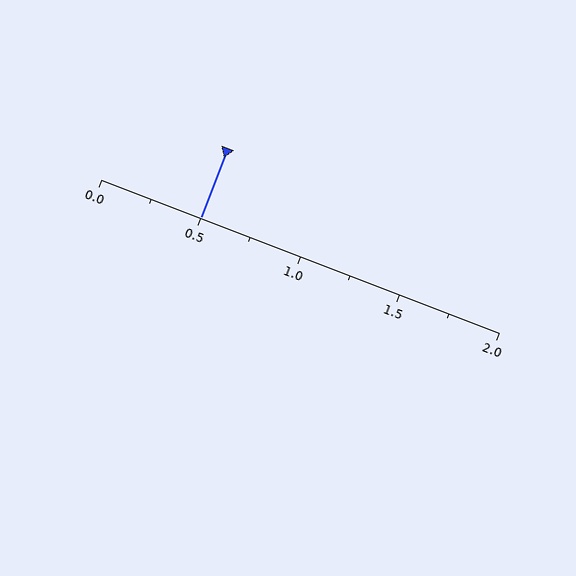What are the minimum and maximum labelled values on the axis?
The axis runs from 0.0 to 2.0.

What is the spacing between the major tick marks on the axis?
The major ticks are spaced 0.5 apart.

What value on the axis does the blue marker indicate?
The marker indicates approximately 0.5.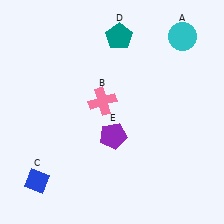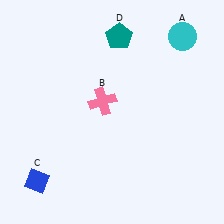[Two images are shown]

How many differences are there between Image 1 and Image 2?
There is 1 difference between the two images.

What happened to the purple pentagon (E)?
The purple pentagon (E) was removed in Image 2. It was in the bottom-right area of Image 1.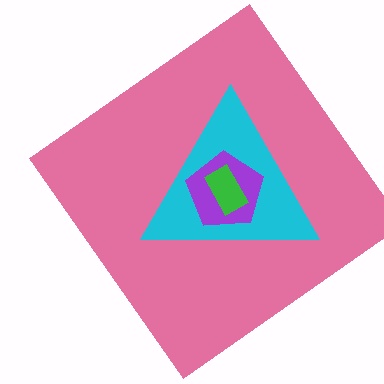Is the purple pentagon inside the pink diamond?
Yes.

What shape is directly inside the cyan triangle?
The purple pentagon.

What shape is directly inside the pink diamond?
The cyan triangle.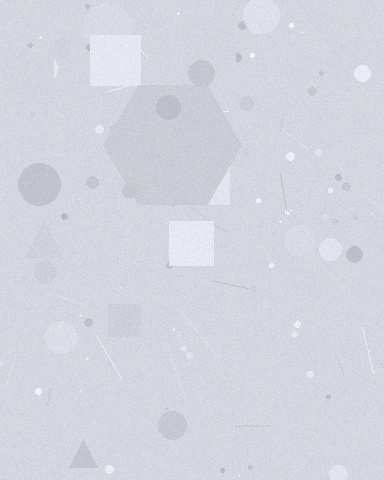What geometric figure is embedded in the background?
A hexagon is embedded in the background.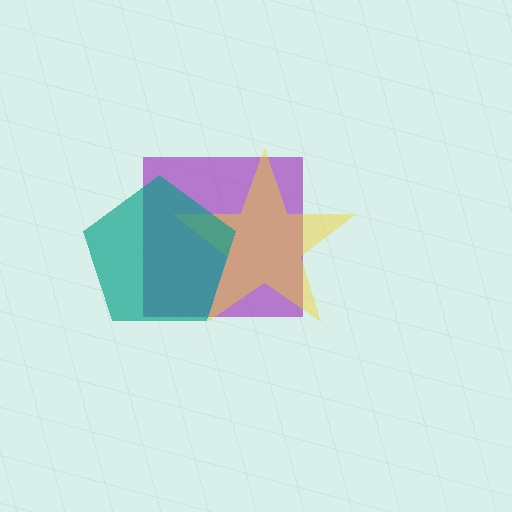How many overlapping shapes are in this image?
There are 3 overlapping shapes in the image.